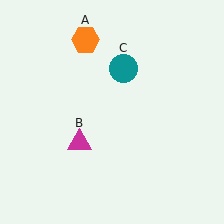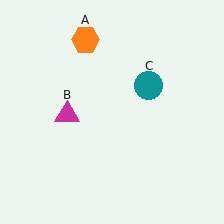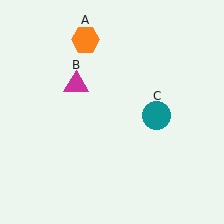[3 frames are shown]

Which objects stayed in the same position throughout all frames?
Orange hexagon (object A) remained stationary.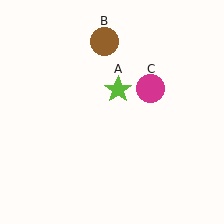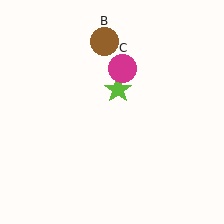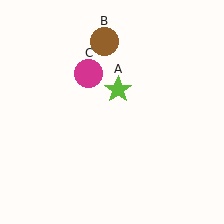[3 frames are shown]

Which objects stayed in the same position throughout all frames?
Lime star (object A) and brown circle (object B) remained stationary.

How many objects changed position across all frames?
1 object changed position: magenta circle (object C).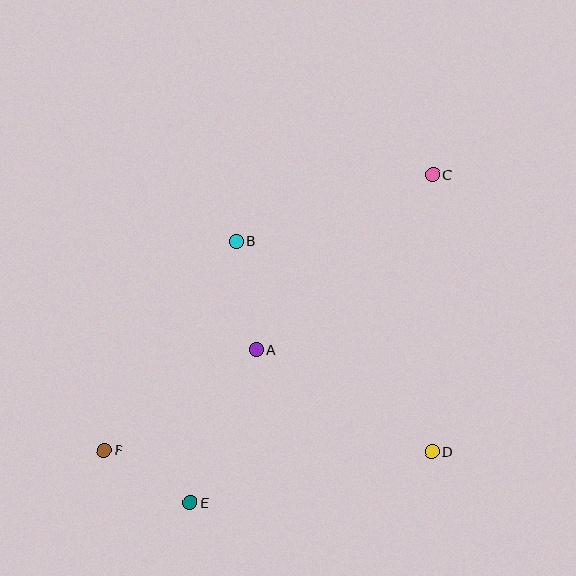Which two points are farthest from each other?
Points C and F are farthest from each other.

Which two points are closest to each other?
Points E and F are closest to each other.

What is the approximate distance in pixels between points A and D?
The distance between A and D is approximately 204 pixels.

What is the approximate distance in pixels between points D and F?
The distance between D and F is approximately 328 pixels.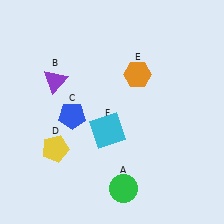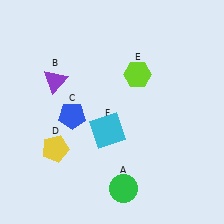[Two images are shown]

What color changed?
The hexagon (E) changed from orange in Image 1 to lime in Image 2.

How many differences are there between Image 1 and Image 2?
There is 1 difference between the two images.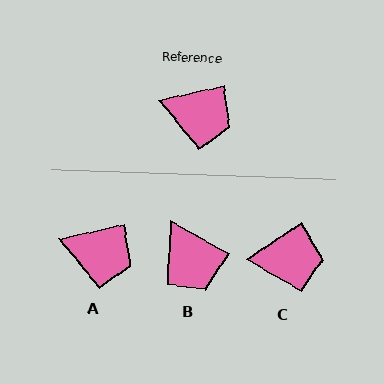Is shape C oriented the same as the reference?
No, it is off by about 21 degrees.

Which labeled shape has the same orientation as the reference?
A.